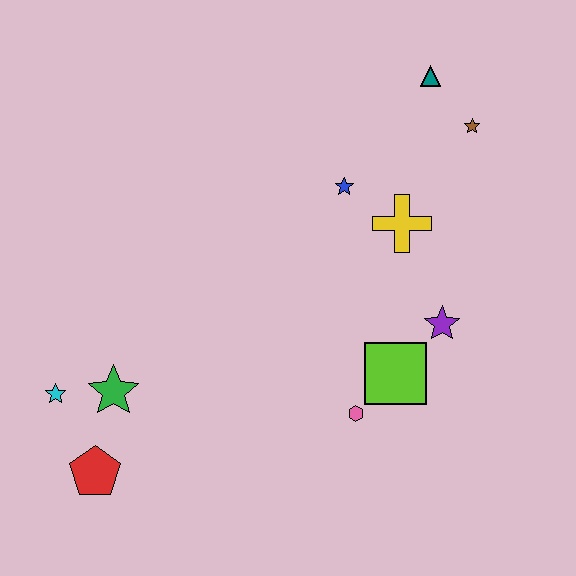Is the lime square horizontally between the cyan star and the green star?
No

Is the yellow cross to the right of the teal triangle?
No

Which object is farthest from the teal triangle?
The red pentagon is farthest from the teal triangle.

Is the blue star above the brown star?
No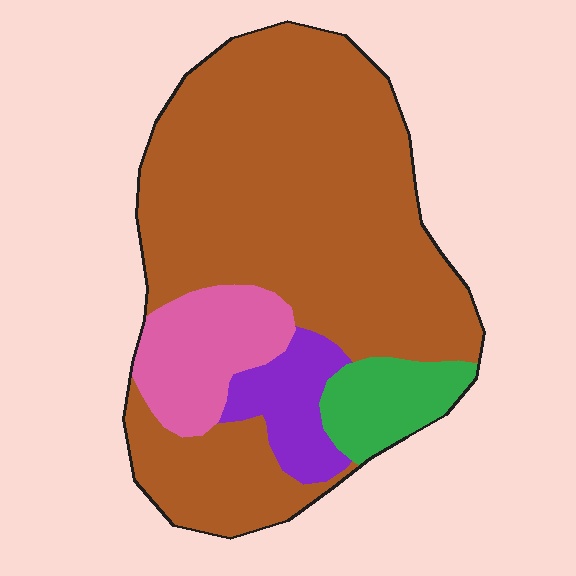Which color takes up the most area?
Brown, at roughly 70%.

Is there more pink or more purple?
Pink.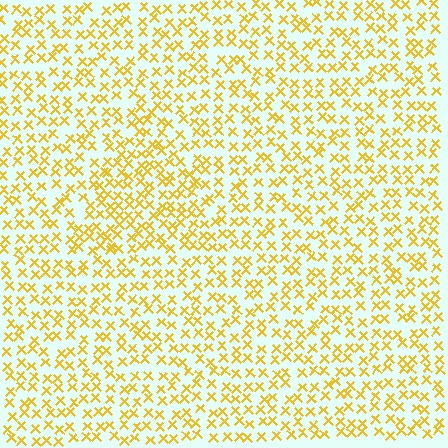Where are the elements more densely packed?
The elements are more densely packed inside the triangle boundary.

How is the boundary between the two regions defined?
The boundary is defined by a change in element density (approximately 1.5x ratio). All elements are the same color, size, and shape.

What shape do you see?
I see a triangle.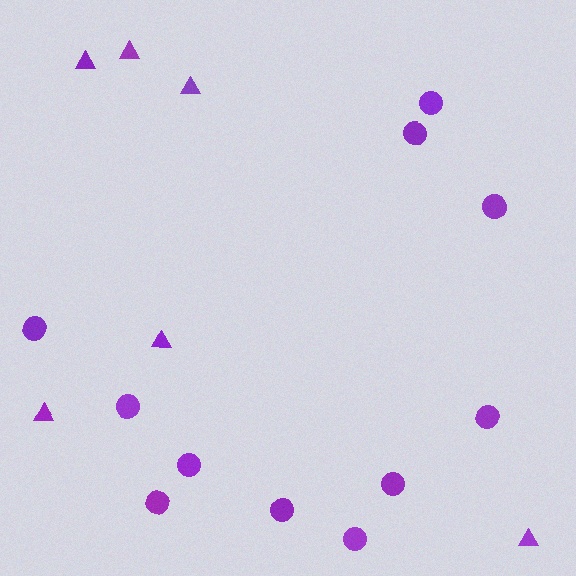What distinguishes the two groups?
There are 2 groups: one group of triangles (6) and one group of circles (11).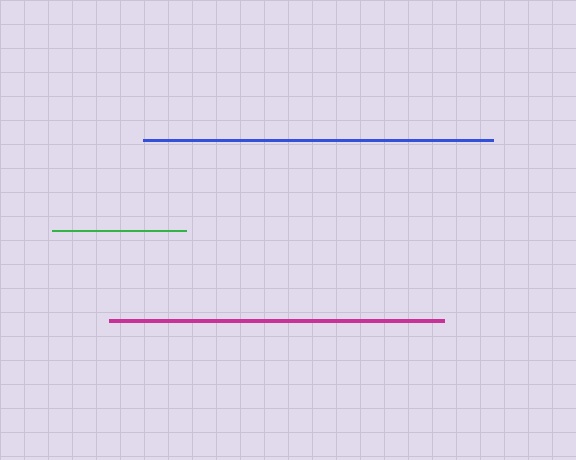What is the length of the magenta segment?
The magenta segment is approximately 335 pixels long.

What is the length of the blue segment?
The blue segment is approximately 350 pixels long.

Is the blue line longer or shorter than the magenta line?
The blue line is longer than the magenta line.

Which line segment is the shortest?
The green line is the shortest at approximately 134 pixels.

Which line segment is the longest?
The blue line is the longest at approximately 350 pixels.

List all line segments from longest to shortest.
From longest to shortest: blue, magenta, green.